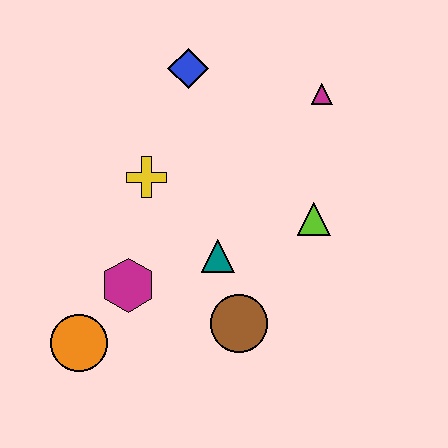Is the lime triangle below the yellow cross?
Yes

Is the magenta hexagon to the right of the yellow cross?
No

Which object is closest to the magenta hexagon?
The orange circle is closest to the magenta hexagon.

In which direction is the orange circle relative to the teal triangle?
The orange circle is to the left of the teal triangle.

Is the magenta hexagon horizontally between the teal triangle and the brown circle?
No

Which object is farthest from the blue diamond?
The orange circle is farthest from the blue diamond.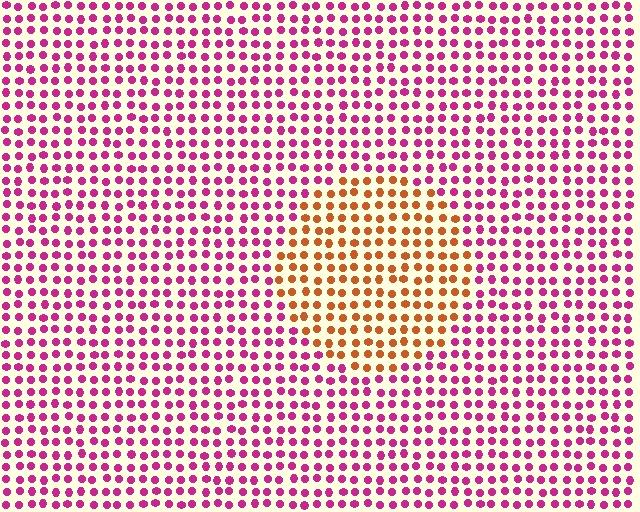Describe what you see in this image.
The image is filled with small magenta elements in a uniform arrangement. A circle-shaped region is visible where the elements are tinted to a slightly different hue, forming a subtle color boundary.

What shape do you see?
I see a circle.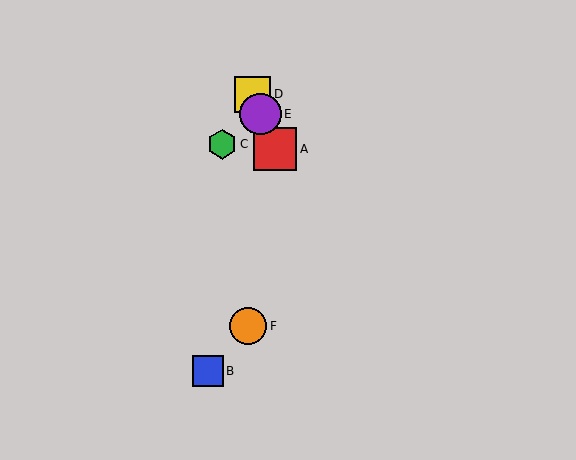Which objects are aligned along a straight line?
Objects A, D, E are aligned along a straight line.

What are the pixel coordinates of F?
Object F is at (248, 326).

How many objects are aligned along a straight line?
3 objects (A, D, E) are aligned along a straight line.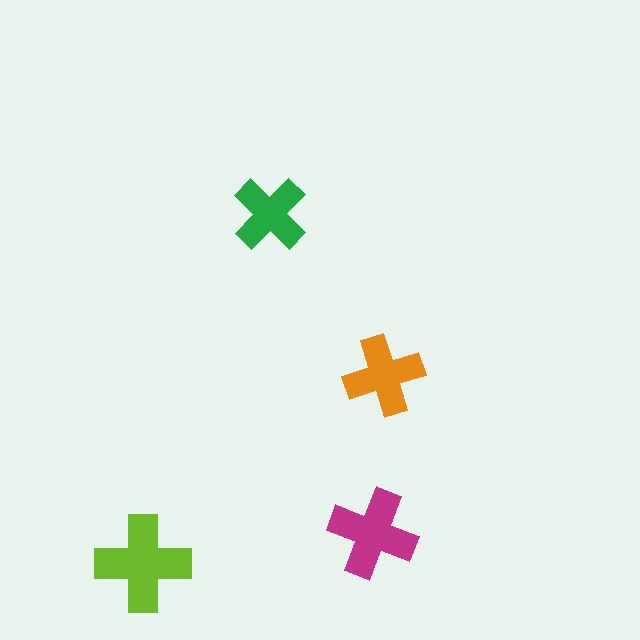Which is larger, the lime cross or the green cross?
The lime one.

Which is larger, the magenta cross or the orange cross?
The magenta one.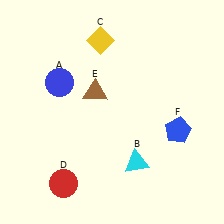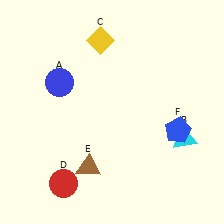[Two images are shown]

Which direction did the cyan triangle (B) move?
The cyan triangle (B) moved right.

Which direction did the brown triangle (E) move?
The brown triangle (E) moved down.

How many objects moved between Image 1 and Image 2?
2 objects moved between the two images.